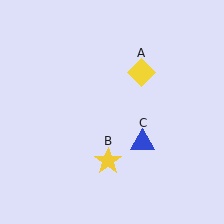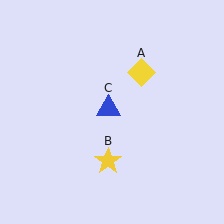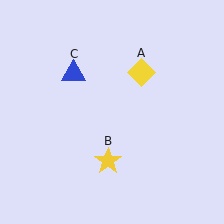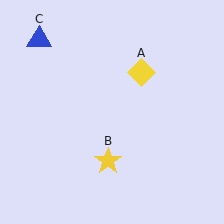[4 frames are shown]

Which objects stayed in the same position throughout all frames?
Yellow diamond (object A) and yellow star (object B) remained stationary.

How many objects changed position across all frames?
1 object changed position: blue triangle (object C).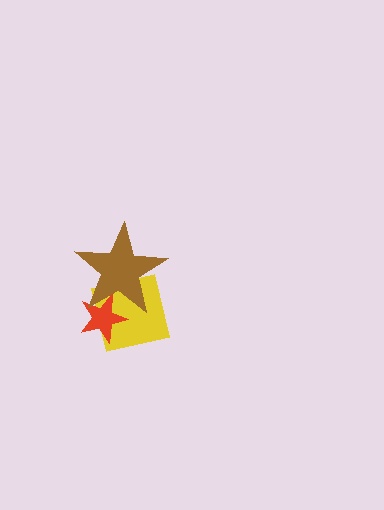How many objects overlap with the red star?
2 objects overlap with the red star.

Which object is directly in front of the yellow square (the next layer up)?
The red star is directly in front of the yellow square.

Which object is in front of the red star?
The brown star is in front of the red star.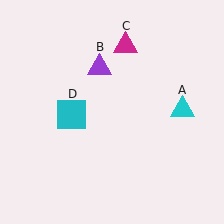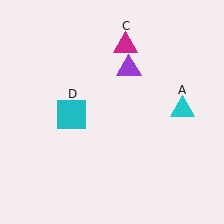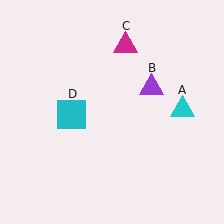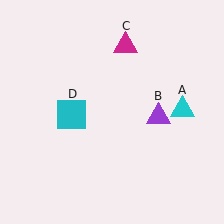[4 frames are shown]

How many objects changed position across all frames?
1 object changed position: purple triangle (object B).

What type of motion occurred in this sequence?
The purple triangle (object B) rotated clockwise around the center of the scene.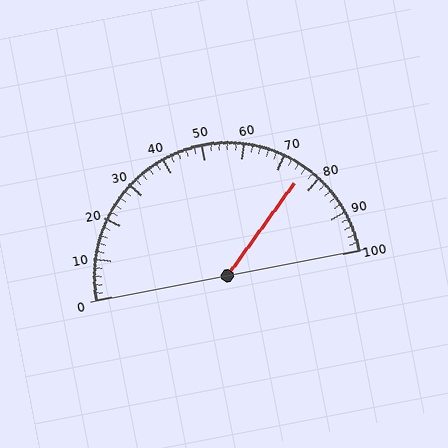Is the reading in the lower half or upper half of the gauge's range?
The reading is in the upper half of the range (0 to 100).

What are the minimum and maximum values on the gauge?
The gauge ranges from 0 to 100.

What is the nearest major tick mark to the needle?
The nearest major tick mark is 80.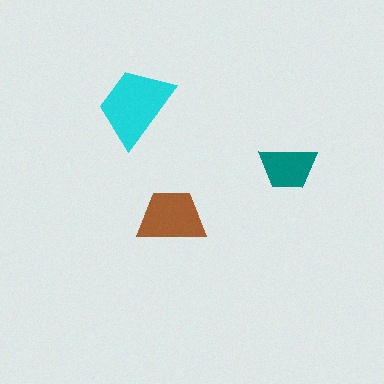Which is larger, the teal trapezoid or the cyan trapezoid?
The cyan one.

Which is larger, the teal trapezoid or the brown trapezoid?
The brown one.